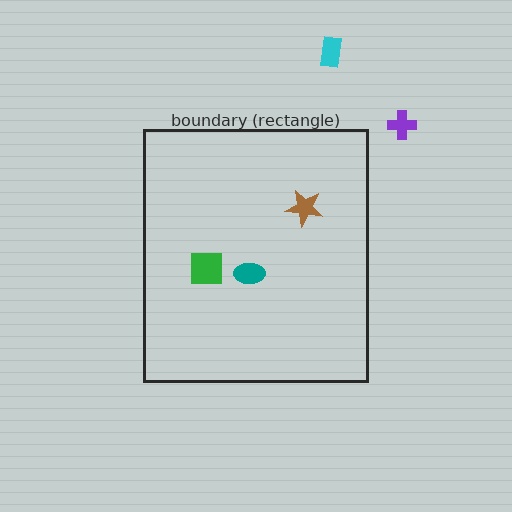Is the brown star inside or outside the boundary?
Inside.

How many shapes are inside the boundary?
3 inside, 2 outside.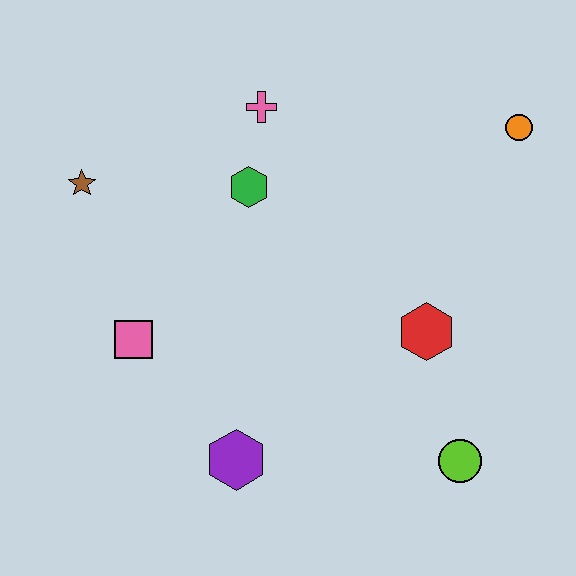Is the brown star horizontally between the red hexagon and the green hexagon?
No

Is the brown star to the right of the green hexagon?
No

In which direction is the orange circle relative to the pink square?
The orange circle is to the right of the pink square.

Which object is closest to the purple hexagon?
The pink square is closest to the purple hexagon.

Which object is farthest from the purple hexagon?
The orange circle is farthest from the purple hexagon.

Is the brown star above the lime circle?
Yes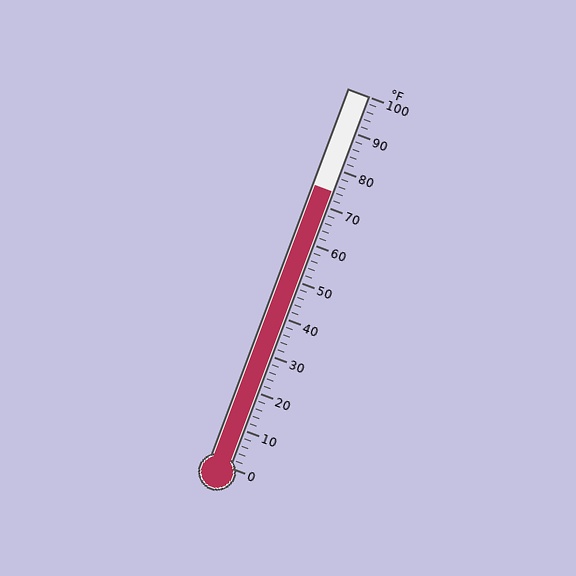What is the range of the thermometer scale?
The thermometer scale ranges from 0°F to 100°F.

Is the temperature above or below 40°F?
The temperature is above 40°F.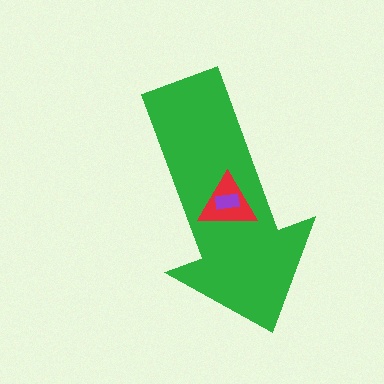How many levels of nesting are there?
3.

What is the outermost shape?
The green arrow.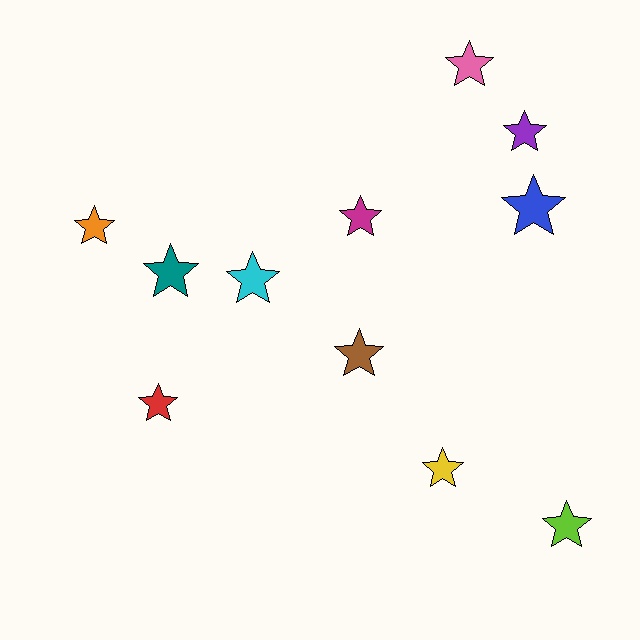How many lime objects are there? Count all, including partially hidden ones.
There is 1 lime object.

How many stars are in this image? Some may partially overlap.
There are 11 stars.